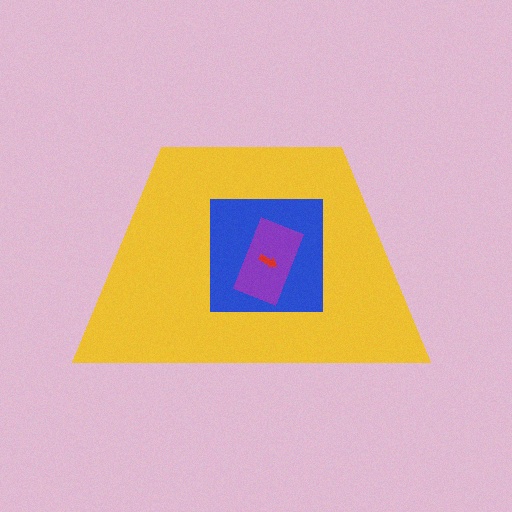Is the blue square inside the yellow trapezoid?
Yes.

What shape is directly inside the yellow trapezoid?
The blue square.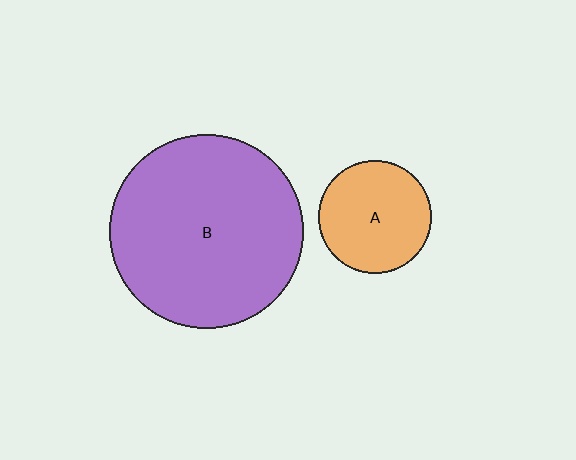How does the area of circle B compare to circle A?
Approximately 3.0 times.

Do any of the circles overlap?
No, none of the circles overlap.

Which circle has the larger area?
Circle B (purple).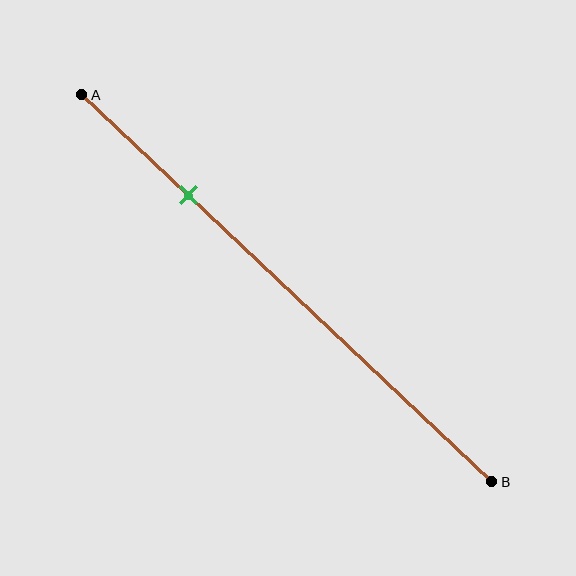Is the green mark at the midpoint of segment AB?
No, the mark is at about 25% from A, not at the 50% midpoint.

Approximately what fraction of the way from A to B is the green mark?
The green mark is approximately 25% of the way from A to B.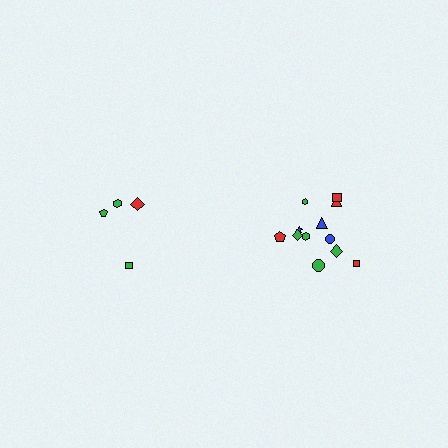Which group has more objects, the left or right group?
The right group.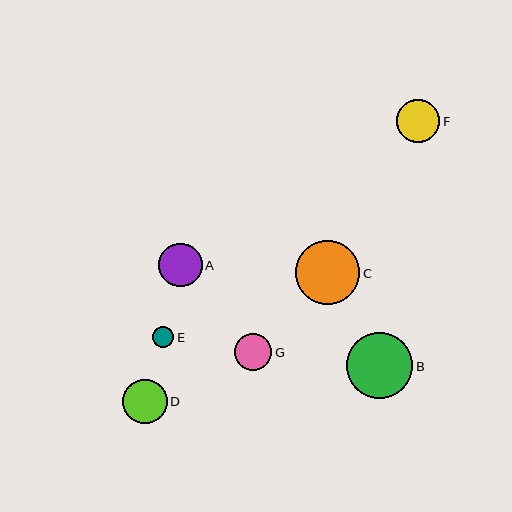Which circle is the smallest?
Circle E is the smallest with a size of approximately 21 pixels.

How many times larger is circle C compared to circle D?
Circle C is approximately 1.4 times the size of circle D.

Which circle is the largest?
Circle B is the largest with a size of approximately 66 pixels.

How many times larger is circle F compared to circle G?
Circle F is approximately 1.2 times the size of circle G.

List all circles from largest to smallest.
From largest to smallest: B, C, D, F, A, G, E.